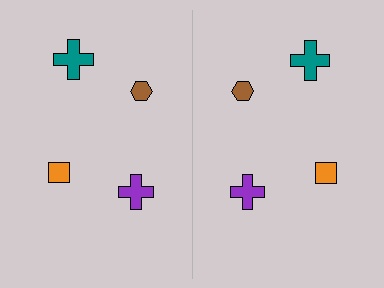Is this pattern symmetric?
Yes, this pattern has bilateral (reflection) symmetry.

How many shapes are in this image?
There are 8 shapes in this image.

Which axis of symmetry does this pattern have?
The pattern has a vertical axis of symmetry running through the center of the image.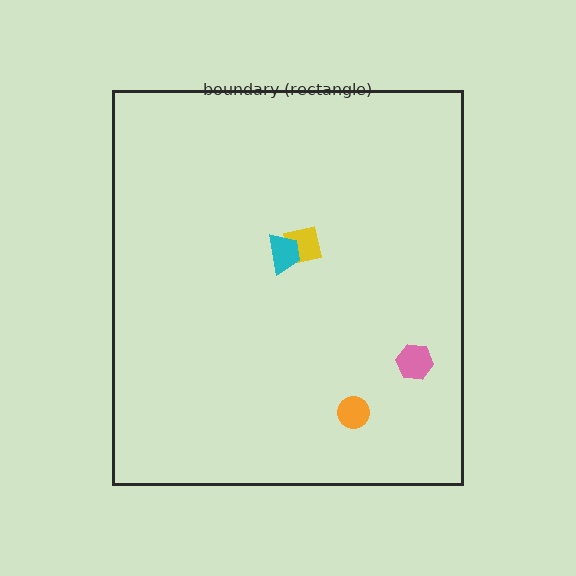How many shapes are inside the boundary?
4 inside, 0 outside.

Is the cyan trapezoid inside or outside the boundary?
Inside.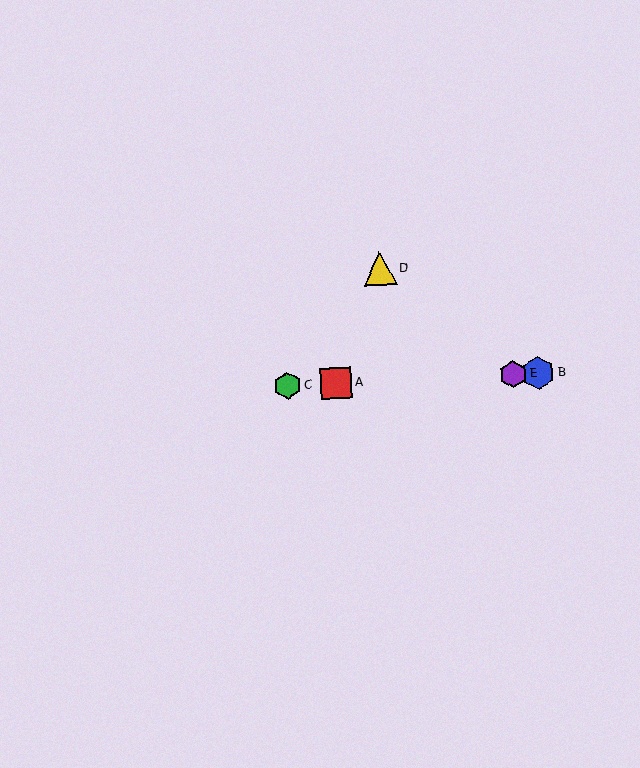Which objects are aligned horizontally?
Objects A, B, C, E are aligned horizontally.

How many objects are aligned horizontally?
4 objects (A, B, C, E) are aligned horizontally.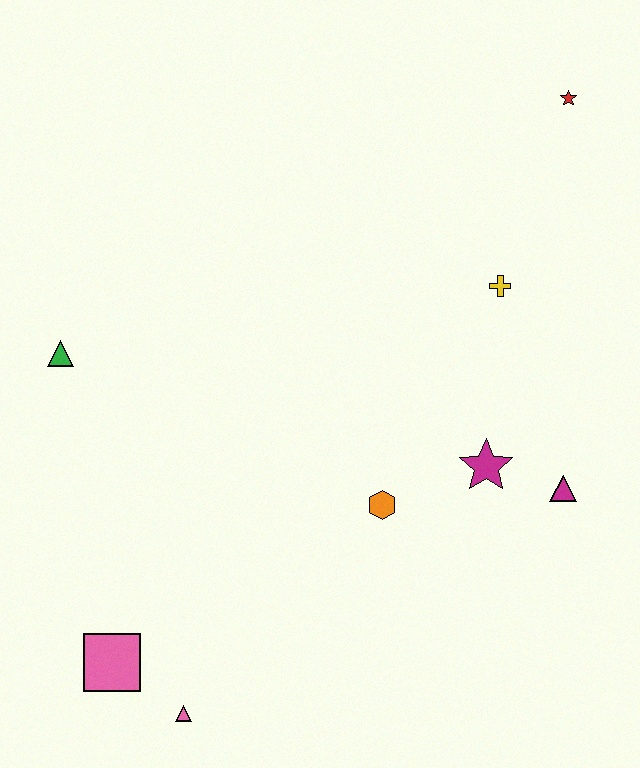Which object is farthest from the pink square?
The red star is farthest from the pink square.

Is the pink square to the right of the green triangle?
Yes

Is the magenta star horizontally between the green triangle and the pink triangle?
No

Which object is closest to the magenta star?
The magenta triangle is closest to the magenta star.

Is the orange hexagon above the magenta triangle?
No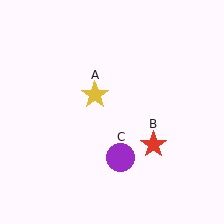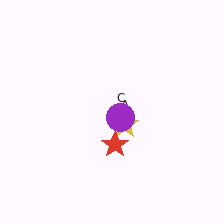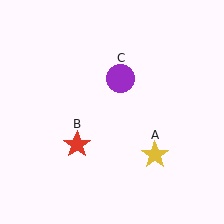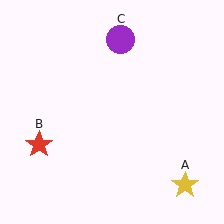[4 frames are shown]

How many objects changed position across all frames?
3 objects changed position: yellow star (object A), red star (object B), purple circle (object C).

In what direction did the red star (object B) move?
The red star (object B) moved left.